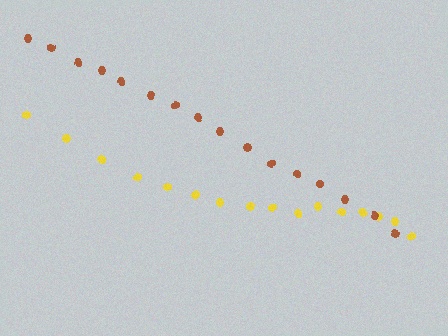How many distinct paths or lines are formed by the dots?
There are 2 distinct paths.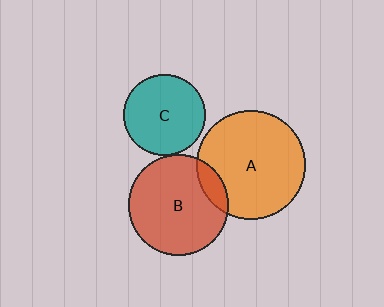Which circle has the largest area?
Circle A (orange).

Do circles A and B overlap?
Yes.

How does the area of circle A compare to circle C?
Approximately 1.8 times.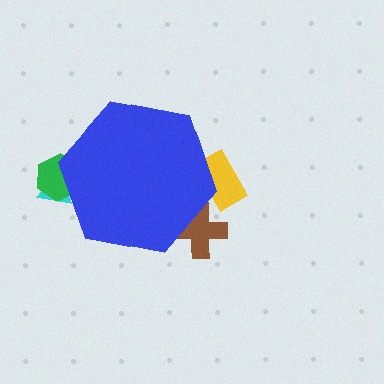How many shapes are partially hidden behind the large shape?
4 shapes are partially hidden.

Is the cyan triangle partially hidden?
Yes, the cyan triangle is partially hidden behind the blue hexagon.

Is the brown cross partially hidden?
Yes, the brown cross is partially hidden behind the blue hexagon.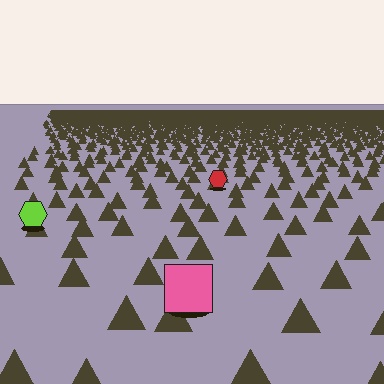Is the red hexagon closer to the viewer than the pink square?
No. The pink square is closer — you can tell from the texture gradient: the ground texture is coarser near it.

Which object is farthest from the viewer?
The red hexagon is farthest from the viewer. It appears smaller and the ground texture around it is denser.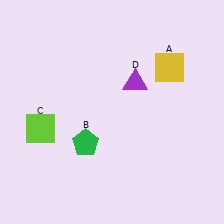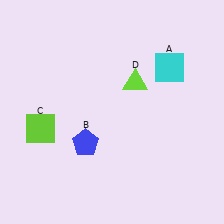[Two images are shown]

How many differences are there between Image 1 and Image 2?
There are 3 differences between the two images.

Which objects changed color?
A changed from yellow to cyan. B changed from green to blue. D changed from purple to lime.